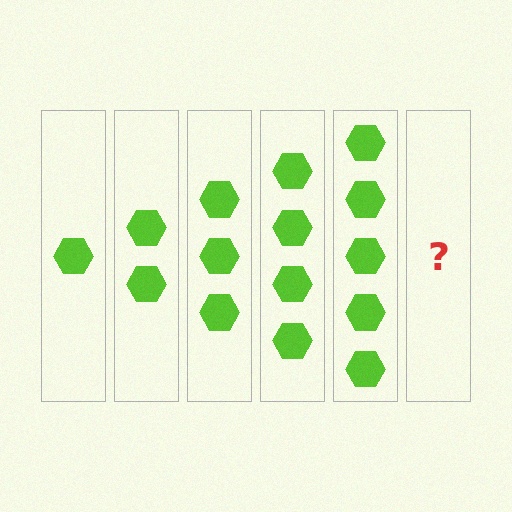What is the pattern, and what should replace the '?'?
The pattern is that each step adds one more hexagon. The '?' should be 6 hexagons.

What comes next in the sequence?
The next element should be 6 hexagons.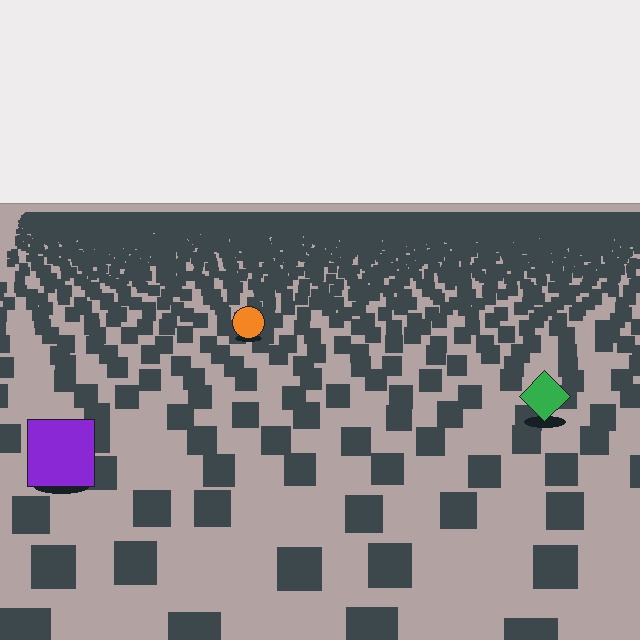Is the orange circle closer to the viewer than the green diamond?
No. The green diamond is closer — you can tell from the texture gradient: the ground texture is coarser near it.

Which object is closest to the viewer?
The purple square is closest. The texture marks near it are larger and more spread out.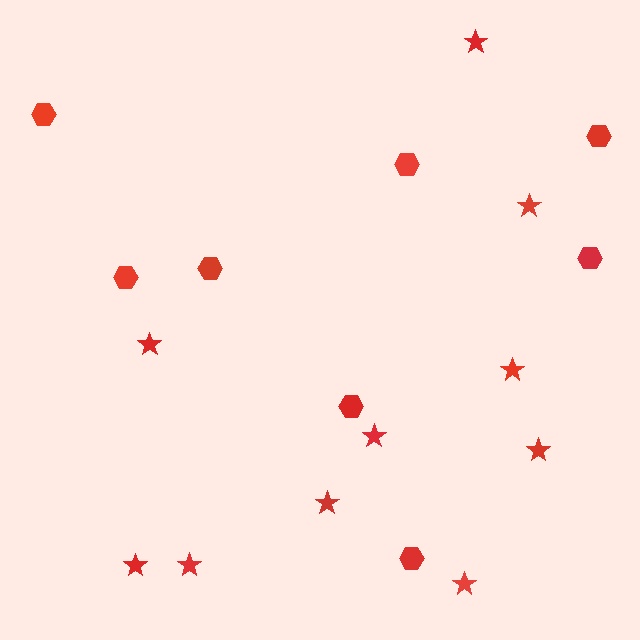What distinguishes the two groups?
There are 2 groups: one group of stars (10) and one group of hexagons (8).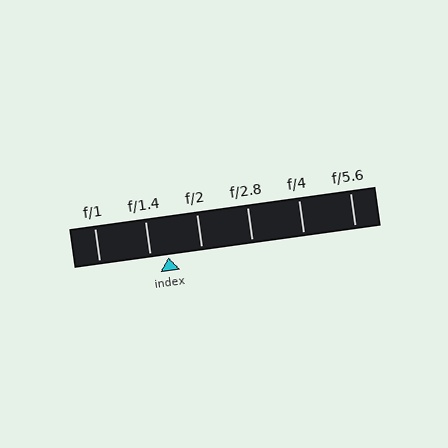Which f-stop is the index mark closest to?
The index mark is closest to f/1.4.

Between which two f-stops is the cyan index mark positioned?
The index mark is between f/1.4 and f/2.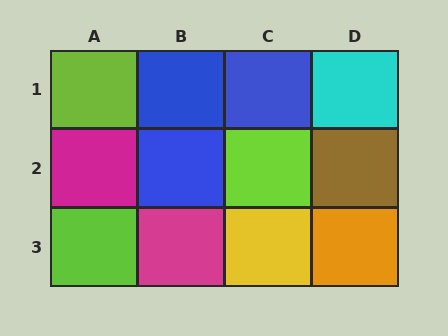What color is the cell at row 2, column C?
Lime.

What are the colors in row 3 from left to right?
Lime, magenta, yellow, orange.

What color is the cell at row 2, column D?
Brown.